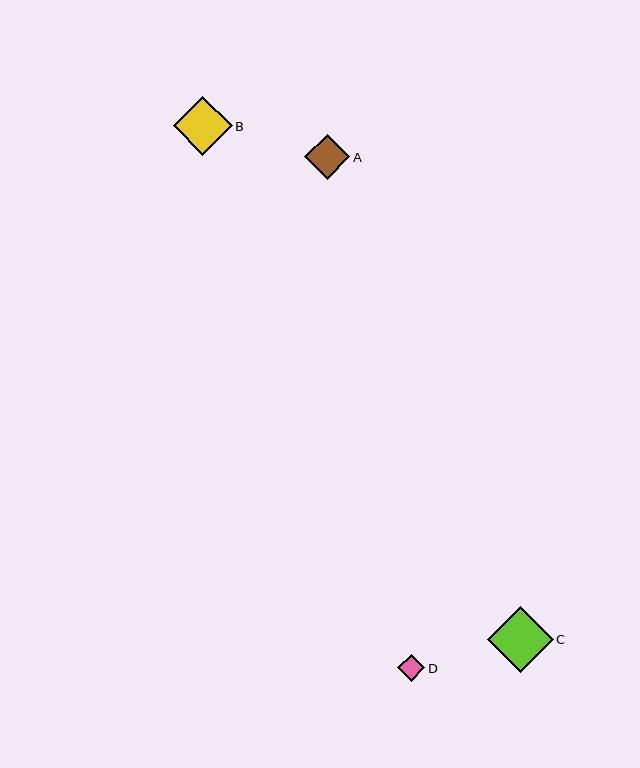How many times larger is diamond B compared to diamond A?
Diamond B is approximately 1.3 times the size of diamond A.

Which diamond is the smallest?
Diamond D is the smallest with a size of approximately 27 pixels.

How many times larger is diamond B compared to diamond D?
Diamond B is approximately 2.2 times the size of diamond D.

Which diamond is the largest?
Diamond C is the largest with a size of approximately 66 pixels.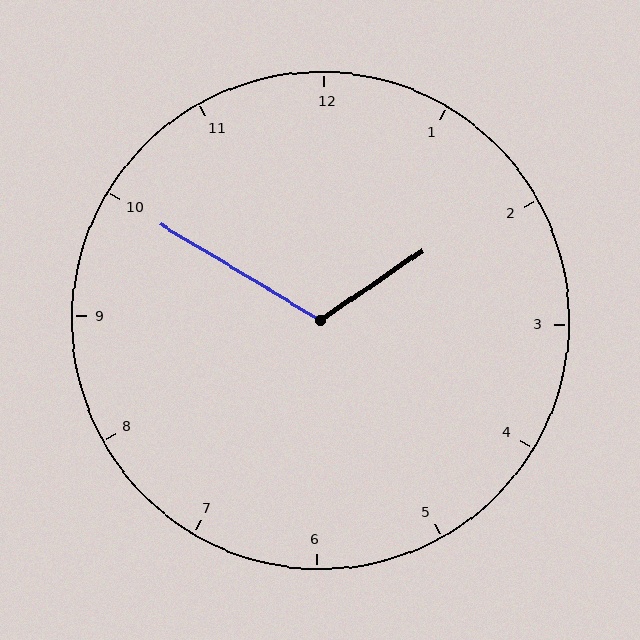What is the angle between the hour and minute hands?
Approximately 115 degrees.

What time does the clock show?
1:50.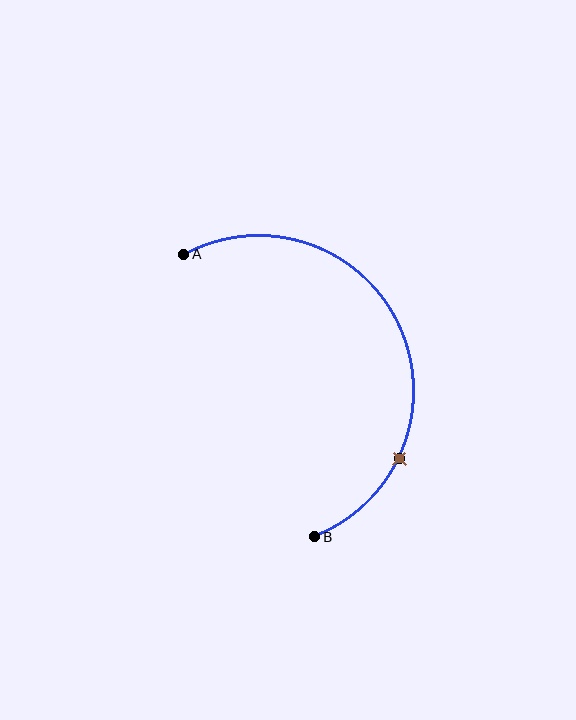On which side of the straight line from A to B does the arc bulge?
The arc bulges to the right of the straight line connecting A and B.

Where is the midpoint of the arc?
The arc midpoint is the point on the curve farthest from the straight line joining A and B. It sits to the right of that line.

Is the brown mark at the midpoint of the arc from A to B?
No. The brown mark lies on the arc but is closer to endpoint B. The arc midpoint would be at the point on the curve equidistant along the arc from both A and B.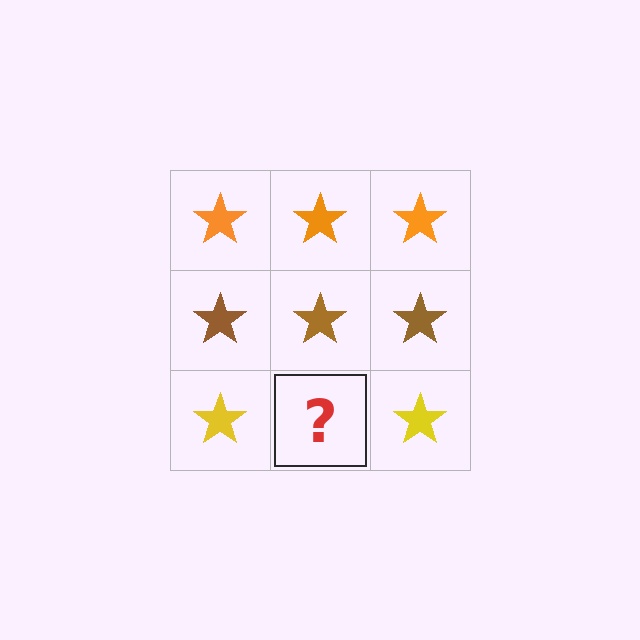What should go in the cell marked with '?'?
The missing cell should contain a yellow star.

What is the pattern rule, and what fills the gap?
The rule is that each row has a consistent color. The gap should be filled with a yellow star.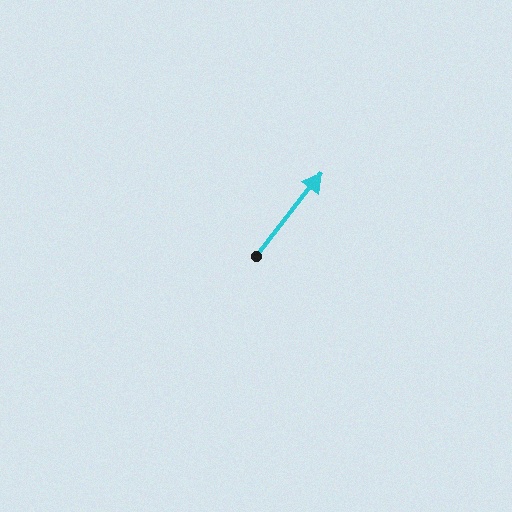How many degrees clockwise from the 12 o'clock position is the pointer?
Approximately 38 degrees.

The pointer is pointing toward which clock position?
Roughly 1 o'clock.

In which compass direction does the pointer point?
Northeast.